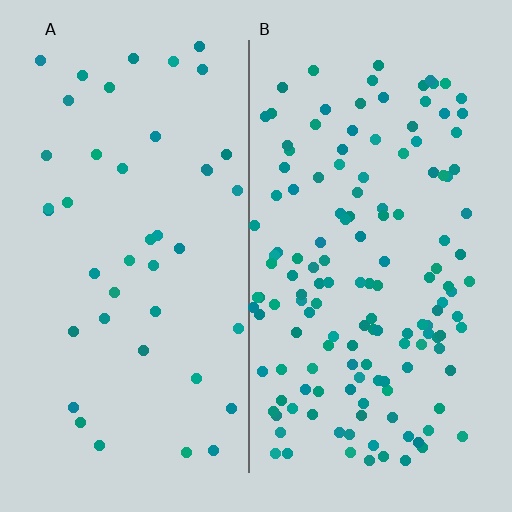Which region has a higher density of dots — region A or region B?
B (the right).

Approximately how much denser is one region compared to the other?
Approximately 3.3× — region B over region A.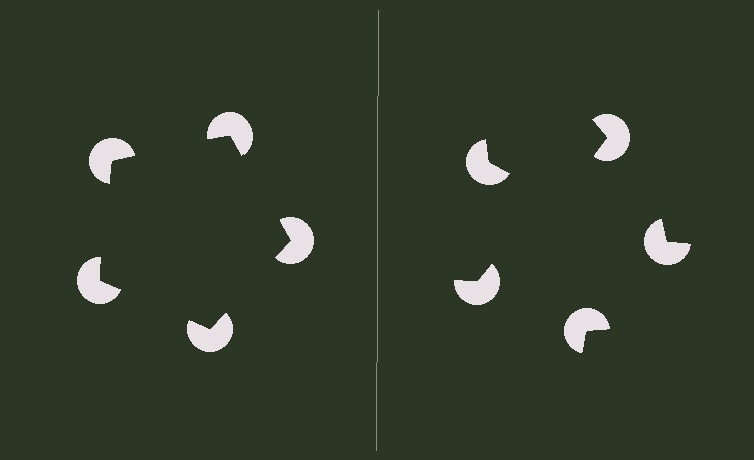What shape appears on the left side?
An illusory pentagon.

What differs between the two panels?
The pac-man discs are positioned identically on both sides; only the wedge orientations differ. On the left they align to a pentagon; on the right they are misaligned.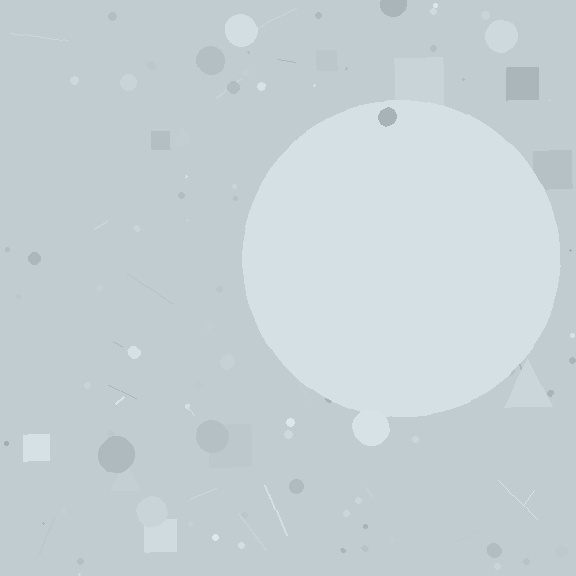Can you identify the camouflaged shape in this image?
The camouflaged shape is a circle.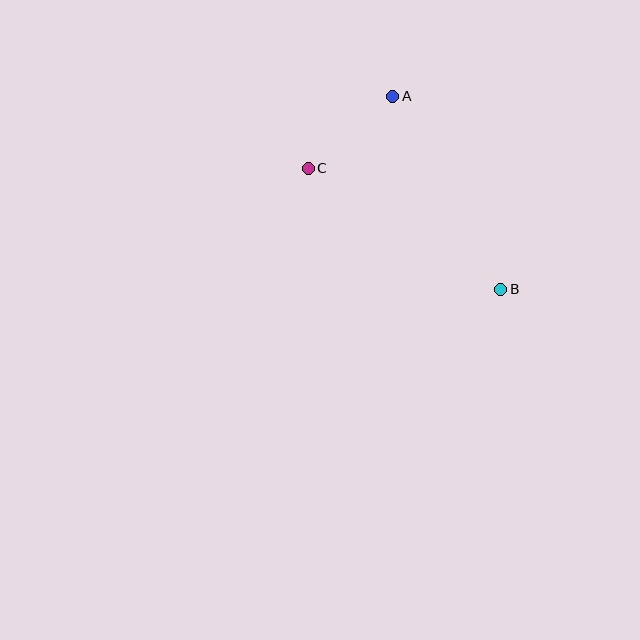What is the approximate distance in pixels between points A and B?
The distance between A and B is approximately 221 pixels.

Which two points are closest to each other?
Points A and C are closest to each other.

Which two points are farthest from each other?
Points B and C are farthest from each other.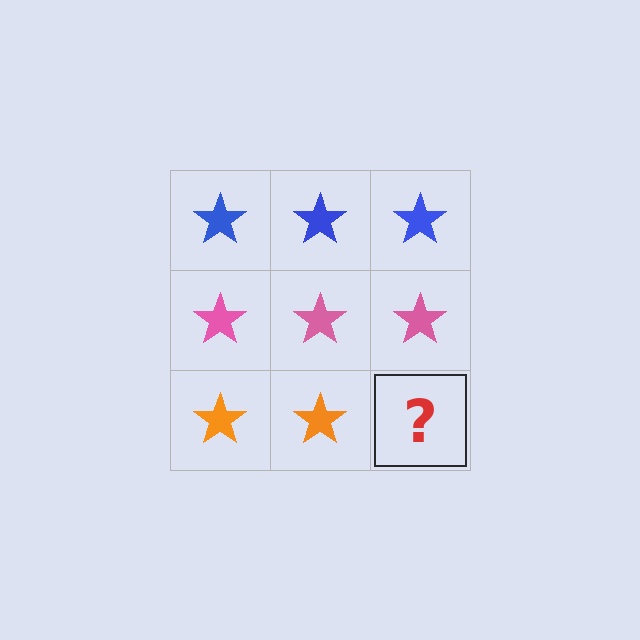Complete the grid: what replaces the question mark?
The question mark should be replaced with an orange star.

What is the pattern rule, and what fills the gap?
The rule is that each row has a consistent color. The gap should be filled with an orange star.